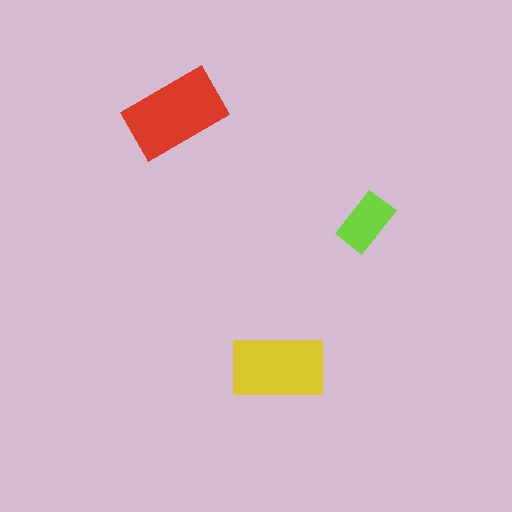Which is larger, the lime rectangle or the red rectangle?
The red one.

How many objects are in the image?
There are 3 objects in the image.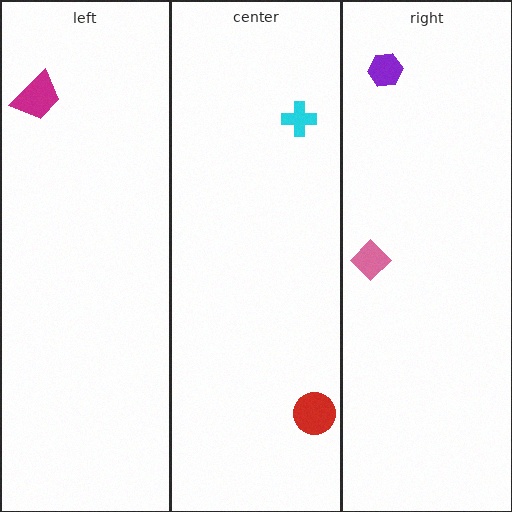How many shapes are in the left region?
1.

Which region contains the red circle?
The center region.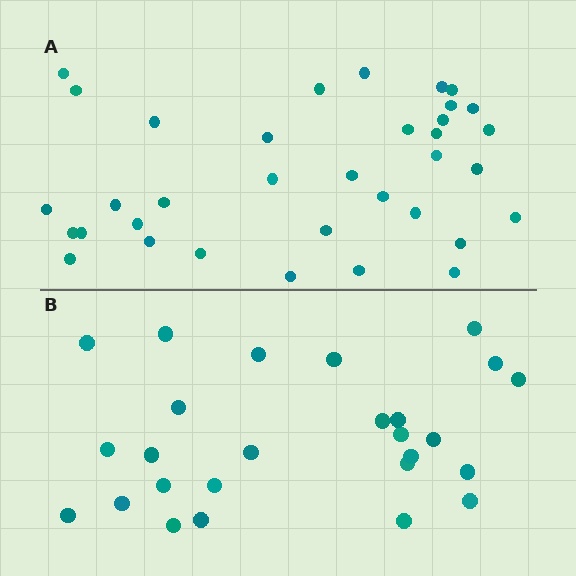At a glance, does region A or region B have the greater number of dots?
Region A (the top region) has more dots.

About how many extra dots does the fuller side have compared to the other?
Region A has roughly 8 or so more dots than region B.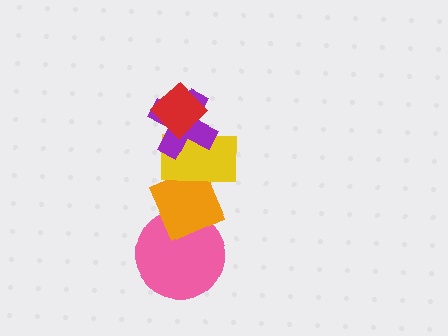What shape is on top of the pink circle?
The orange diamond is on top of the pink circle.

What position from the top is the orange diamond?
The orange diamond is 4th from the top.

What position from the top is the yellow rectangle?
The yellow rectangle is 3rd from the top.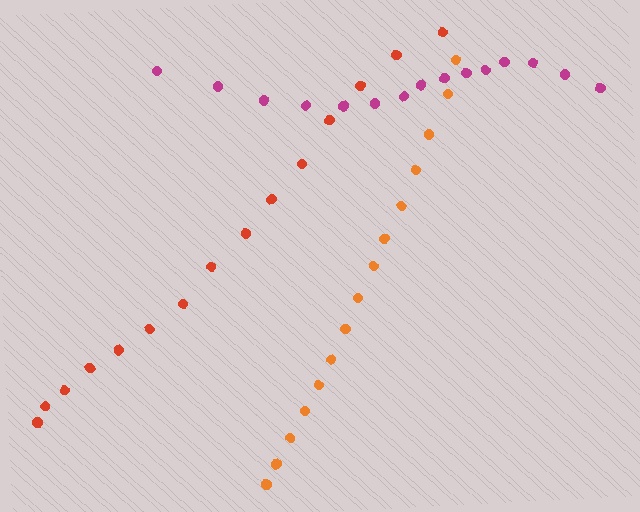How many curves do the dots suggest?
There are 3 distinct paths.